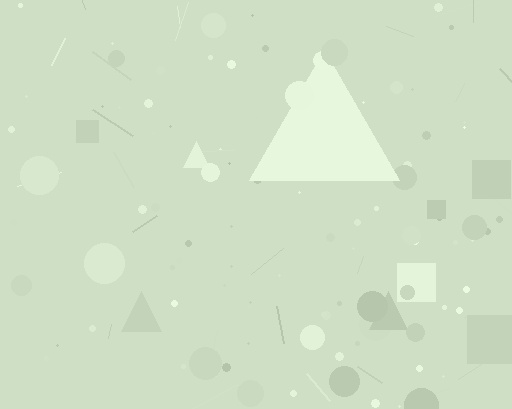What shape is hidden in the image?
A triangle is hidden in the image.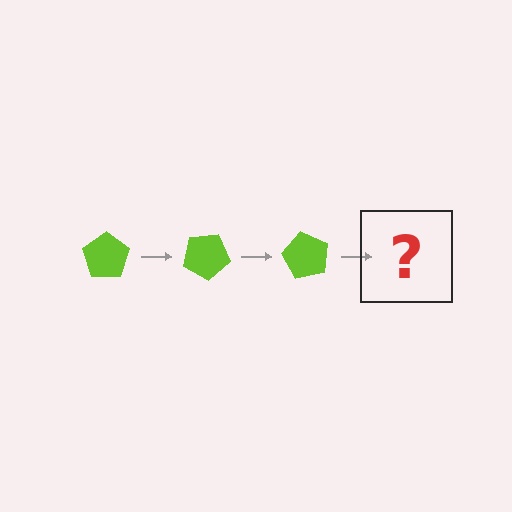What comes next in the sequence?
The next element should be a lime pentagon rotated 90 degrees.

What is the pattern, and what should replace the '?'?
The pattern is that the pentagon rotates 30 degrees each step. The '?' should be a lime pentagon rotated 90 degrees.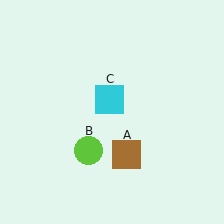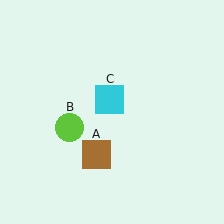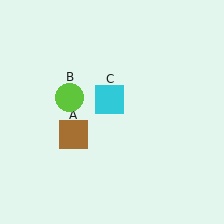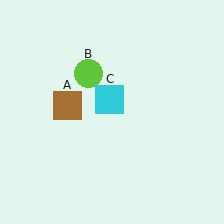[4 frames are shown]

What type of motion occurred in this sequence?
The brown square (object A), lime circle (object B) rotated clockwise around the center of the scene.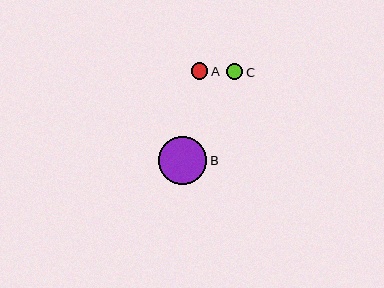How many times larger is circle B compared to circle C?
Circle B is approximately 3.1 times the size of circle C.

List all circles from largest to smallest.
From largest to smallest: B, A, C.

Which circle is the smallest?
Circle C is the smallest with a size of approximately 16 pixels.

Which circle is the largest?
Circle B is the largest with a size of approximately 48 pixels.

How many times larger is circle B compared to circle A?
Circle B is approximately 2.9 times the size of circle A.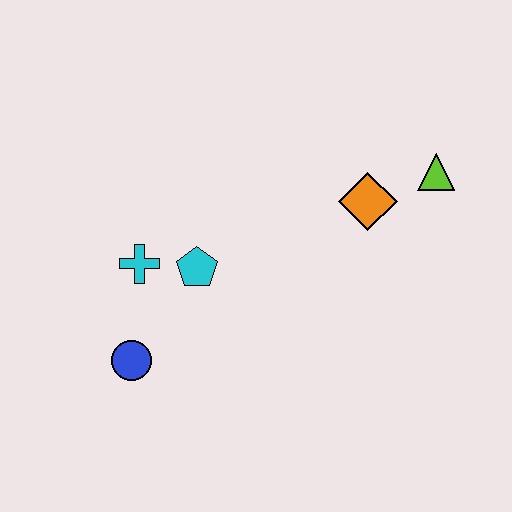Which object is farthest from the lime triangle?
The blue circle is farthest from the lime triangle.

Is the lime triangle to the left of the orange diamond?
No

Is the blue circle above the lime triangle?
No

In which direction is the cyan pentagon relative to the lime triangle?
The cyan pentagon is to the left of the lime triangle.